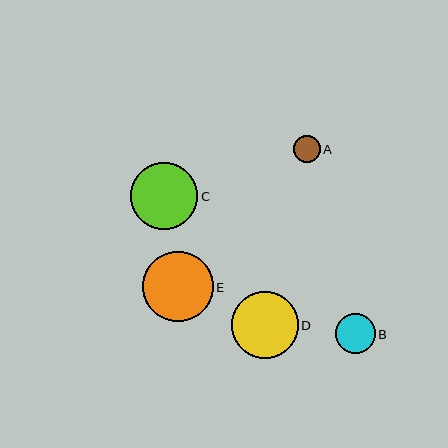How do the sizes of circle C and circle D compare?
Circle C and circle D are approximately the same size.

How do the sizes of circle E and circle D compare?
Circle E and circle D are approximately the same size.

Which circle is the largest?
Circle E is the largest with a size of approximately 70 pixels.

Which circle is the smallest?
Circle A is the smallest with a size of approximately 27 pixels.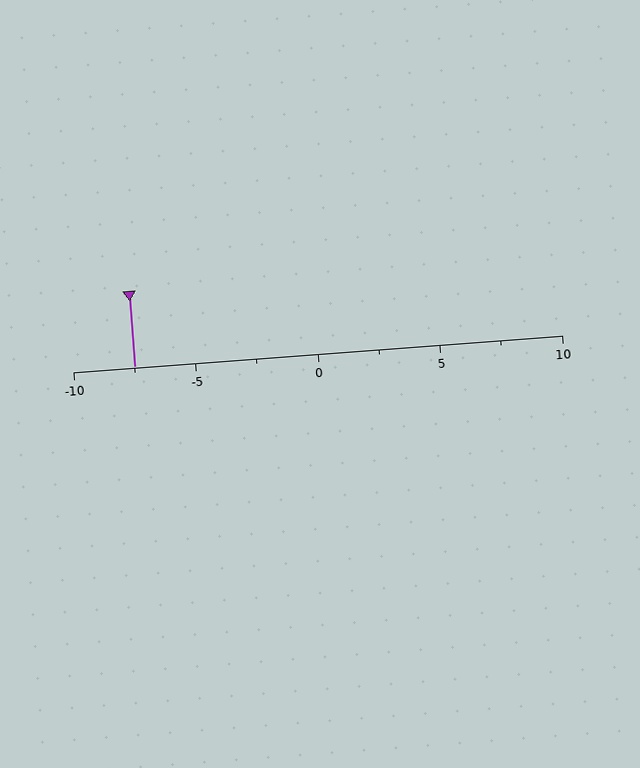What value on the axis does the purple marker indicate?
The marker indicates approximately -7.5.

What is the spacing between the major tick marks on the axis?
The major ticks are spaced 5 apart.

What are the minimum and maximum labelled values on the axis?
The axis runs from -10 to 10.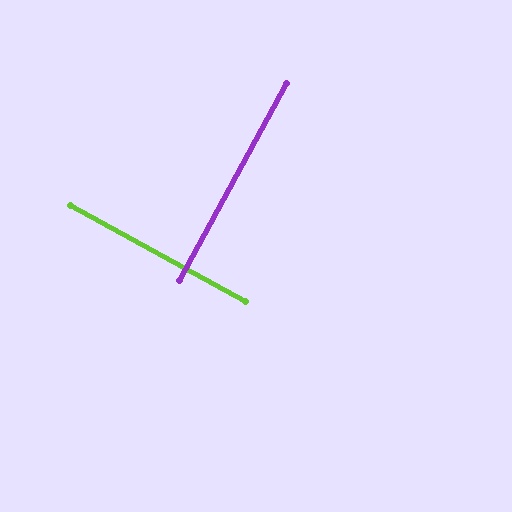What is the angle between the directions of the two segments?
Approximately 90 degrees.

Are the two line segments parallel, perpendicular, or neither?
Perpendicular — they meet at approximately 90°.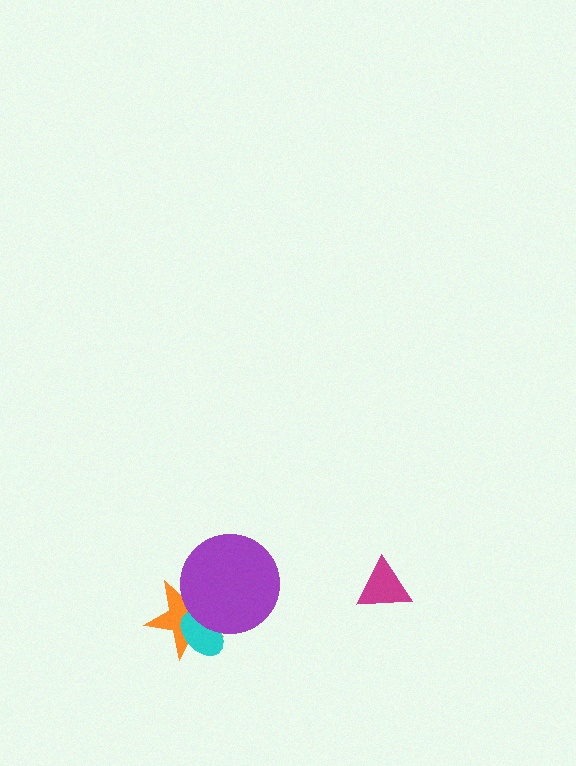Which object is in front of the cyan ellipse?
The purple circle is in front of the cyan ellipse.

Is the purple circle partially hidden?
No, no other shape covers it.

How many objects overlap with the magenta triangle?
0 objects overlap with the magenta triangle.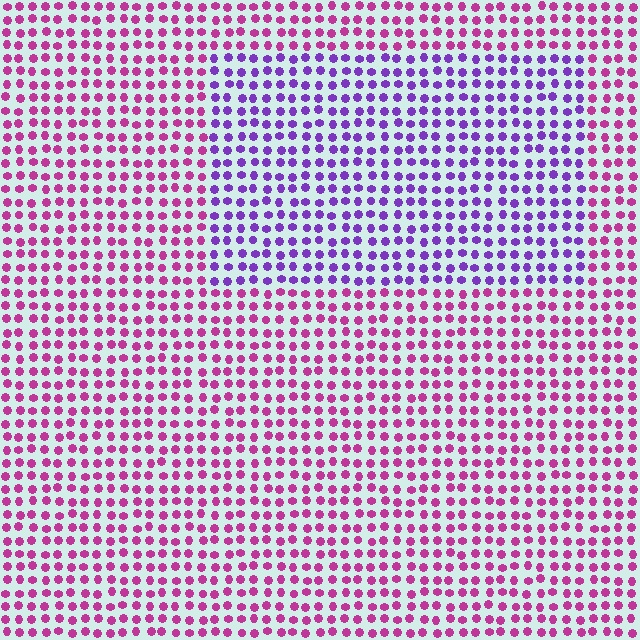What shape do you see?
I see a rectangle.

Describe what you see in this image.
The image is filled with small magenta elements in a uniform arrangement. A rectangle-shaped region is visible where the elements are tinted to a slightly different hue, forming a subtle color boundary.